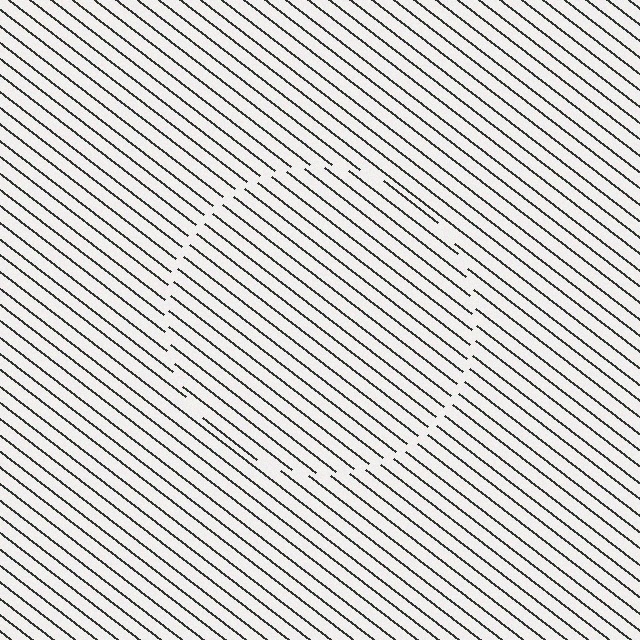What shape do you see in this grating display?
An illusory circle. The interior of the shape contains the same grating, shifted by half a period — the contour is defined by the phase discontinuity where line-ends from the inner and outer gratings abut.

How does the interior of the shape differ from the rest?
The interior of the shape contains the same grating, shifted by half a period — the contour is defined by the phase discontinuity where line-ends from the inner and outer gratings abut.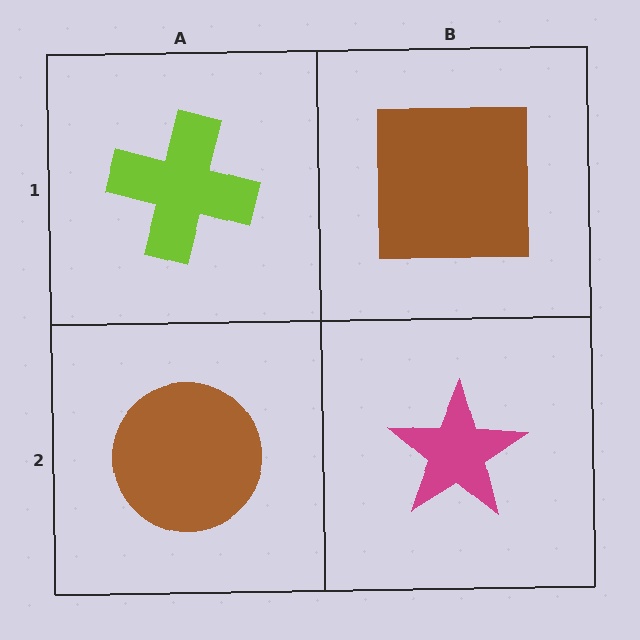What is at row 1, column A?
A lime cross.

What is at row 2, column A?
A brown circle.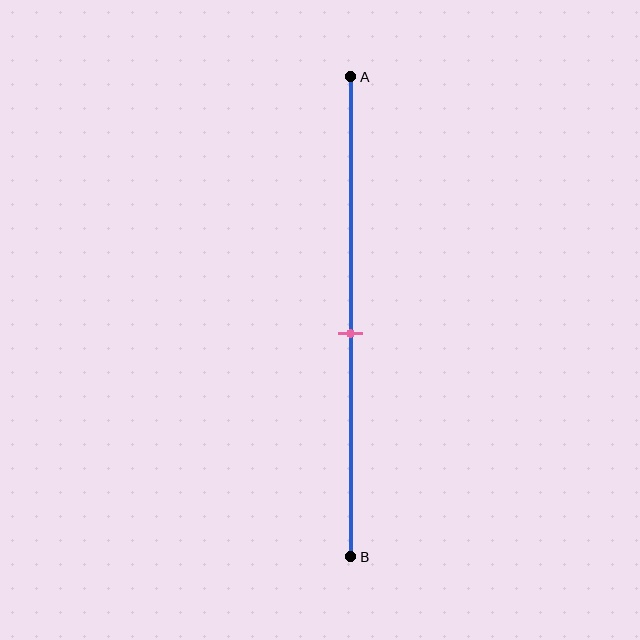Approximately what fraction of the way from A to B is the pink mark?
The pink mark is approximately 55% of the way from A to B.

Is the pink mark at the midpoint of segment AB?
No, the mark is at about 55% from A, not at the 50% midpoint.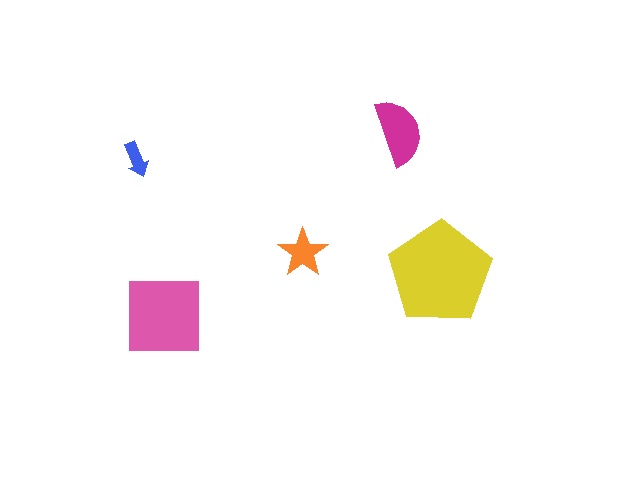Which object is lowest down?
The pink square is bottommost.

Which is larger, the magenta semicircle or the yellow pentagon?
The yellow pentagon.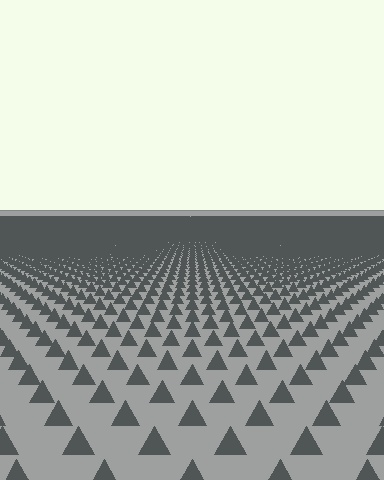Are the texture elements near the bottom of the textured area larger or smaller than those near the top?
Larger. Near the bottom, elements are closer to the viewer and appear at a bigger on-screen size.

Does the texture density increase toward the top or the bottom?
Density increases toward the top.